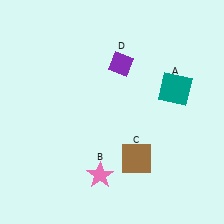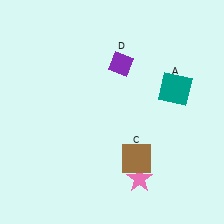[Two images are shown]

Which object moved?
The pink star (B) moved right.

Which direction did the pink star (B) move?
The pink star (B) moved right.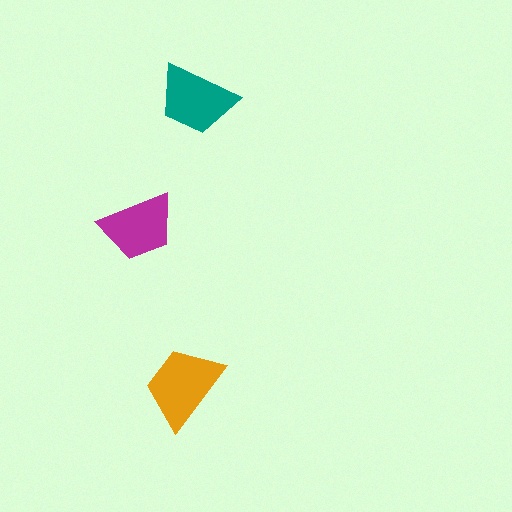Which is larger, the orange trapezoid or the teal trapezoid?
The orange one.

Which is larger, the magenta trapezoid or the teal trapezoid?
The teal one.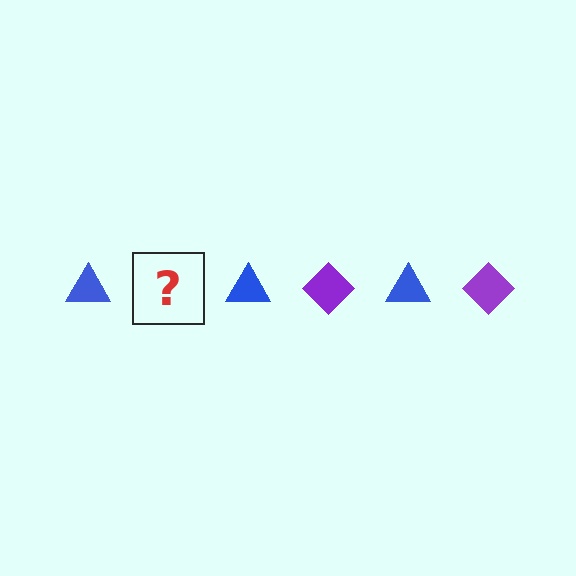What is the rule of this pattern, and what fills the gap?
The rule is that the pattern alternates between blue triangle and purple diamond. The gap should be filled with a purple diamond.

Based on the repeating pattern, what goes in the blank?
The blank should be a purple diamond.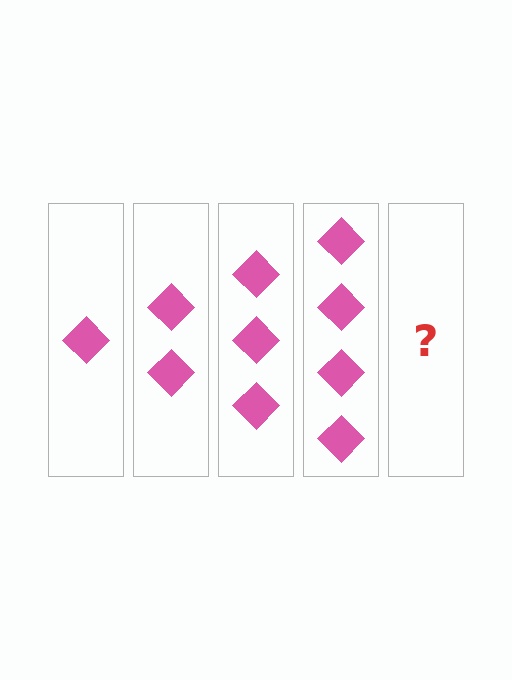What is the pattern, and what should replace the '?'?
The pattern is that each step adds one more diamond. The '?' should be 5 diamonds.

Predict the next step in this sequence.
The next step is 5 diamonds.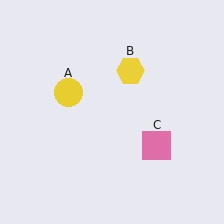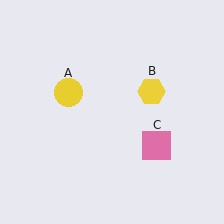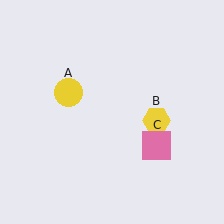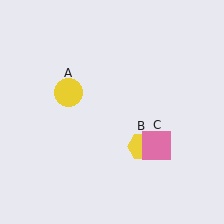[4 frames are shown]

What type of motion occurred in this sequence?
The yellow hexagon (object B) rotated clockwise around the center of the scene.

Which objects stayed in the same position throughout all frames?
Yellow circle (object A) and pink square (object C) remained stationary.